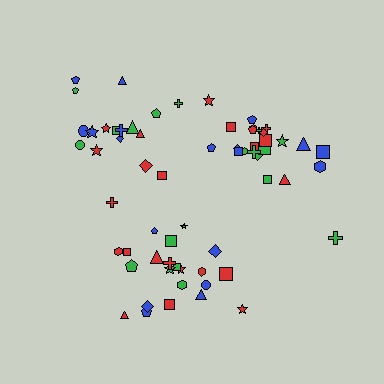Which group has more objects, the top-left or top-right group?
The top-right group.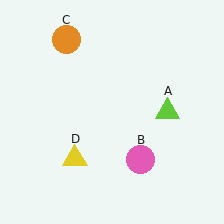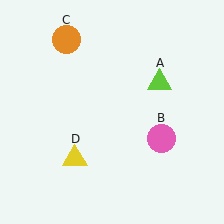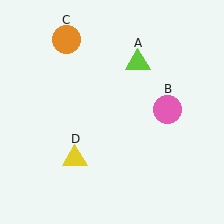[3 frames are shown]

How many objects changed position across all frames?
2 objects changed position: lime triangle (object A), pink circle (object B).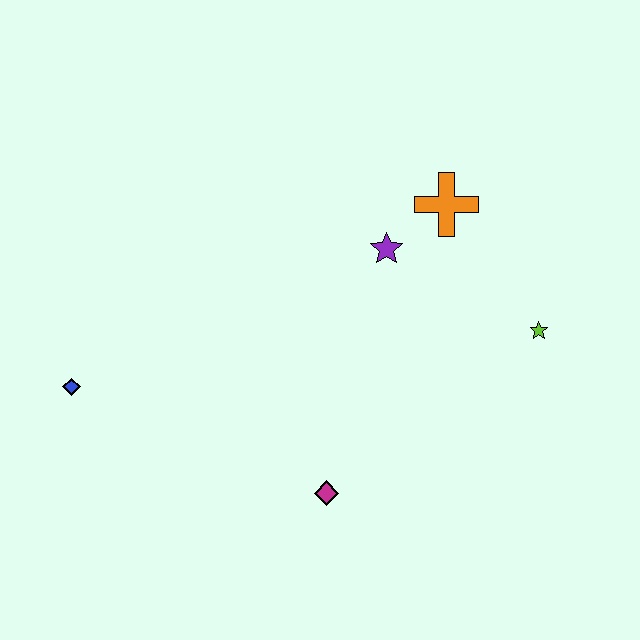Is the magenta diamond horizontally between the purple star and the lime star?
No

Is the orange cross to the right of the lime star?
No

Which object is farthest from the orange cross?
The blue diamond is farthest from the orange cross.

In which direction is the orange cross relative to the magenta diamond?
The orange cross is above the magenta diamond.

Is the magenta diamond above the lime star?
No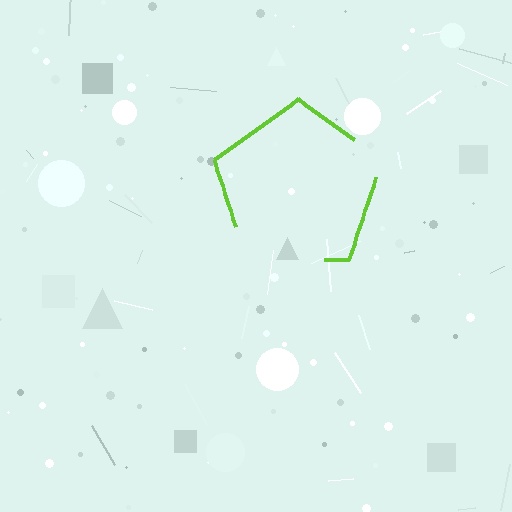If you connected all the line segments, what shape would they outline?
They would outline a pentagon.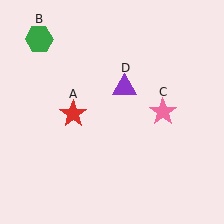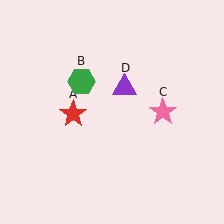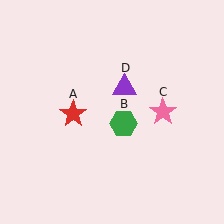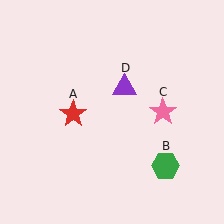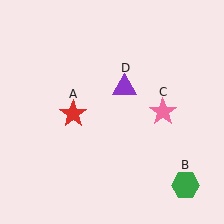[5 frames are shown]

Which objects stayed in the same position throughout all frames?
Red star (object A) and pink star (object C) and purple triangle (object D) remained stationary.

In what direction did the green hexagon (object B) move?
The green hexagon (object B) moved down and to the right.